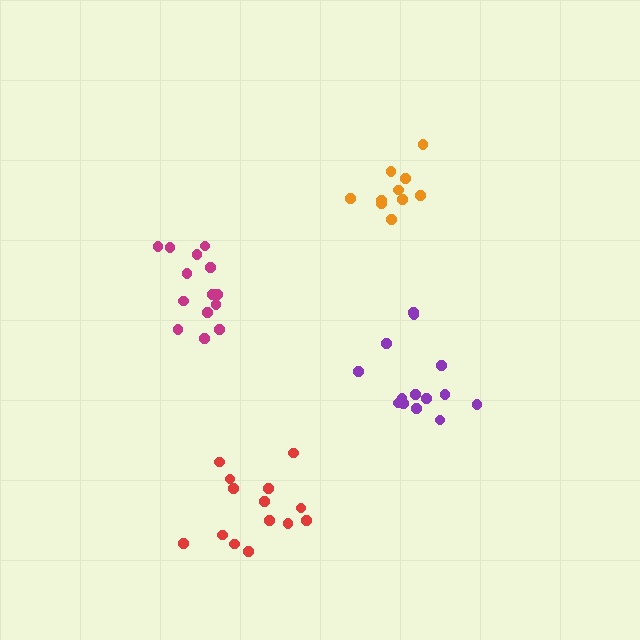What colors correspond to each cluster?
The clusters are colored: magenta, orange, purple, red.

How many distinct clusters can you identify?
There are 4 distinct clusters.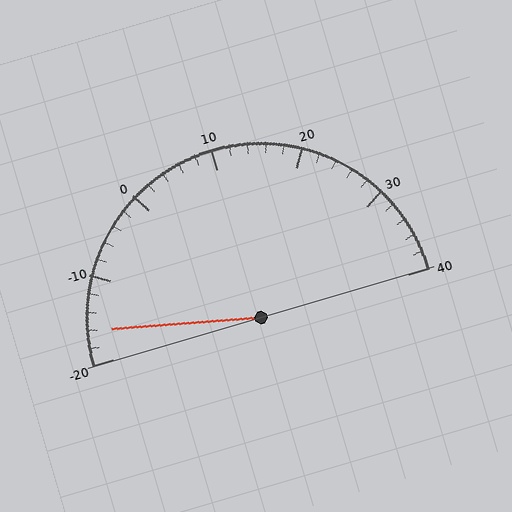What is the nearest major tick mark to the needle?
The nearest major tick mark is -20.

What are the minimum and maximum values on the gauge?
The gauge ranges from -20 to 40.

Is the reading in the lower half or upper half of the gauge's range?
The reading is in the lower half of the range (-20 to 40).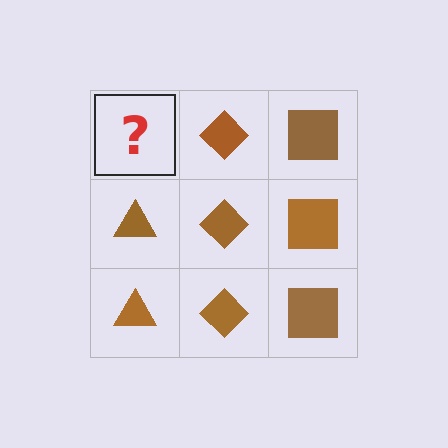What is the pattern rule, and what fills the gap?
The rule is that each column has a consistent shape. The gap should be filled with a brown triangle.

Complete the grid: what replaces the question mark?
The question mark should be replaced with a brown triangle.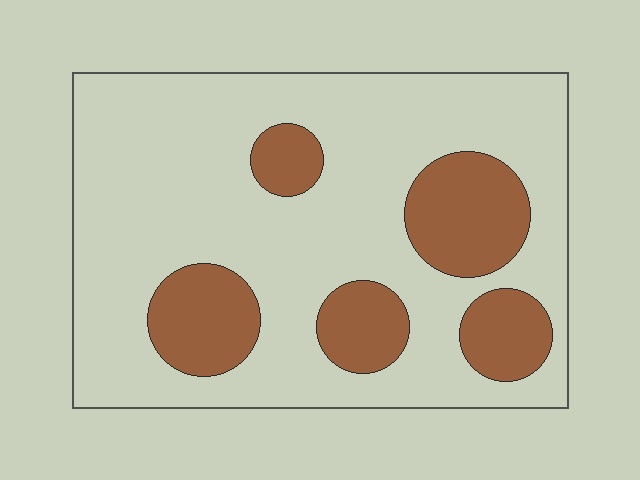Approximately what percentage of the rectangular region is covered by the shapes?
Approximately 25%.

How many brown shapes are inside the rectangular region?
5.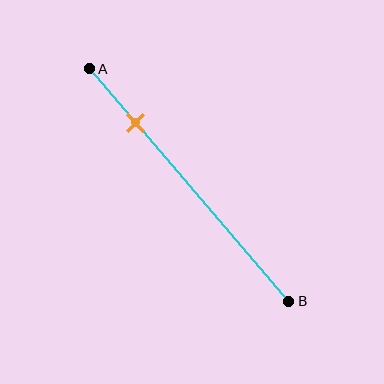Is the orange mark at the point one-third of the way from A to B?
No, the mark is at about 25% from A, not at the 33% one-third point.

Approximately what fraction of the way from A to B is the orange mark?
The orange mark is approximately 25% of the way from A to B.